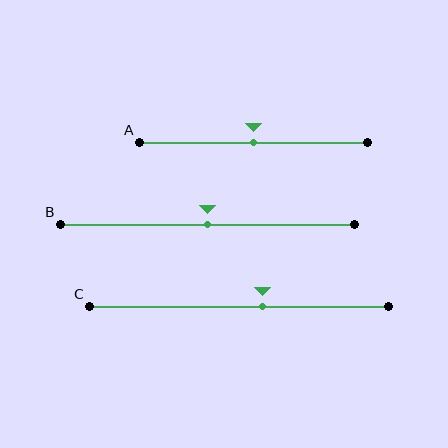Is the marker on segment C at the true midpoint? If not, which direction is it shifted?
No, the marker on segment C is shifted to the right by about 8% of the segment length.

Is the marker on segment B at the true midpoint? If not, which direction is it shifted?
Yes, the marker on segment B is at the true midpoint.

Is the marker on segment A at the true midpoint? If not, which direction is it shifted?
Yes, the marker on segment A is at the true midpoint.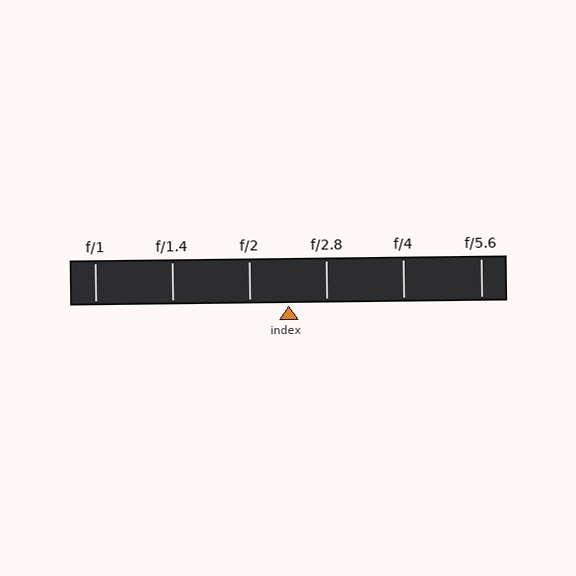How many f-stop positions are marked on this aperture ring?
There are 6 f-stop positions marked.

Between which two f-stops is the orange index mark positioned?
The index mark is between f/2 and f/2.8.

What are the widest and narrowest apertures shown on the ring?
The widest aperture shown is f/1 and the narrowest is f/5.6.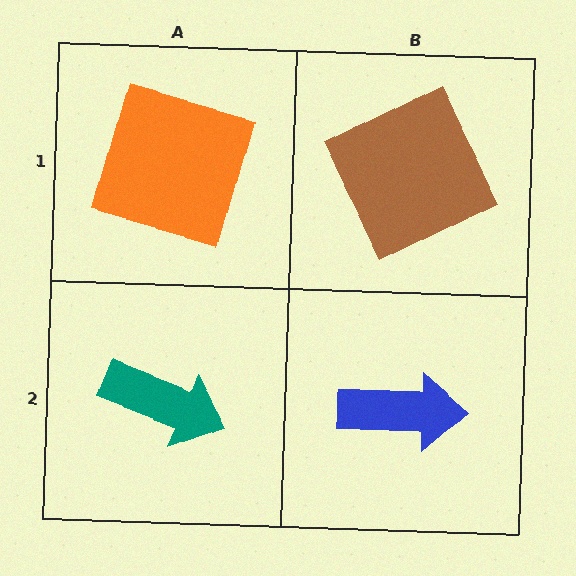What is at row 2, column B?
A blue arrow.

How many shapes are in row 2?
2 shapes.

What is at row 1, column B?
A brown square.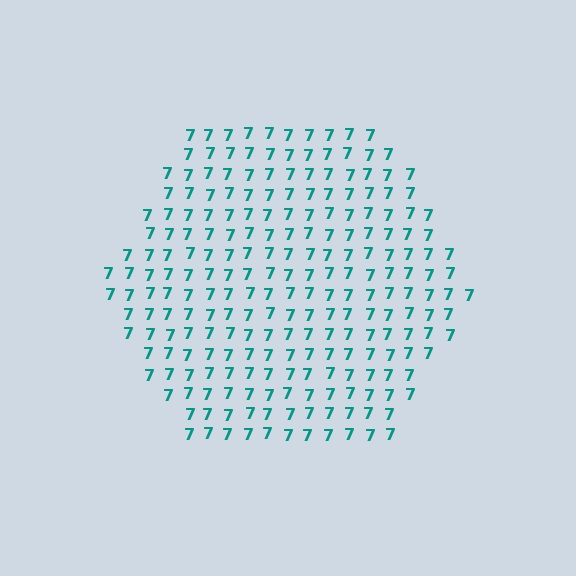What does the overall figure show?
The overall figure shows a hexagon.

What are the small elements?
The small elements are digit 7's.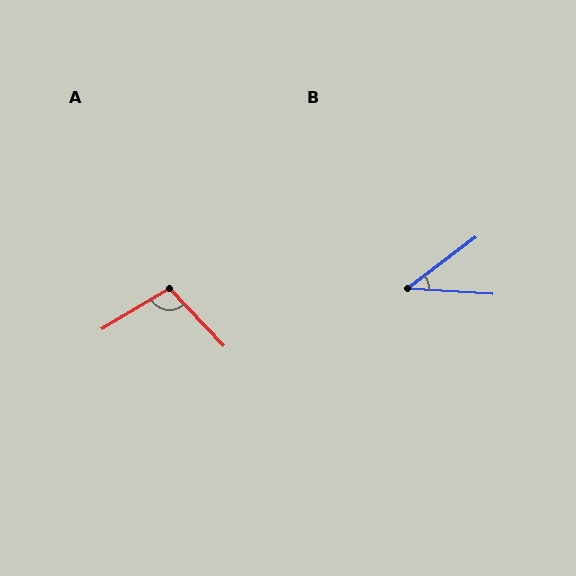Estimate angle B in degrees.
Approximately 40 degrees.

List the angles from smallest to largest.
B (40°), A (103°).